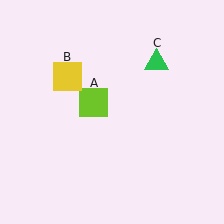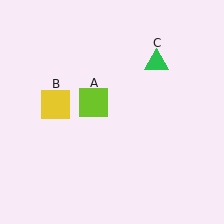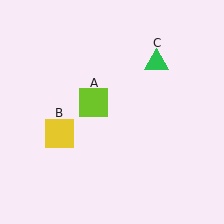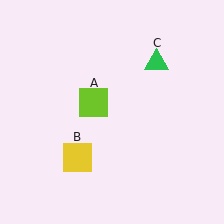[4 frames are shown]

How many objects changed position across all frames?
1 object changed position: yellow square (object B).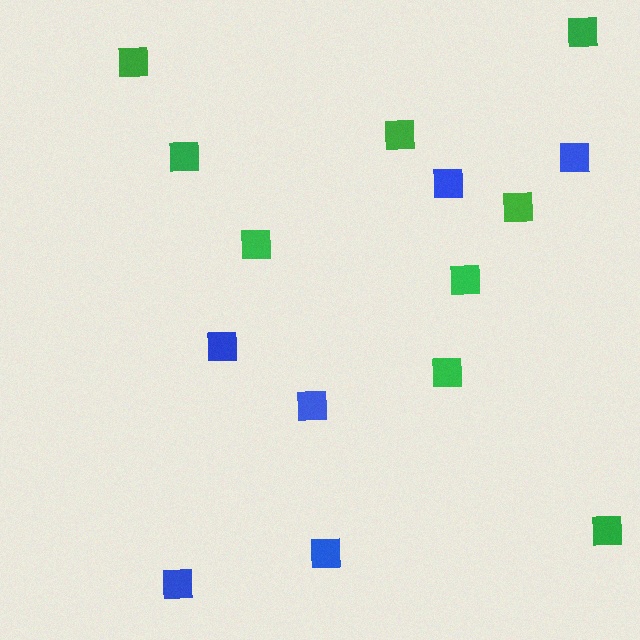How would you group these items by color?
There are 2 groups: one group of green squares (9) and one group of blue squares (6).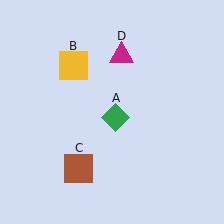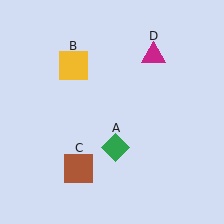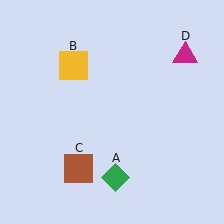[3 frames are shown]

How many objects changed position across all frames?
2 objects changed position: green diamond (object A), magenta triangle (object D).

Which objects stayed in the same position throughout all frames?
Yellow square (object B) and brown square (object C) remained stationary.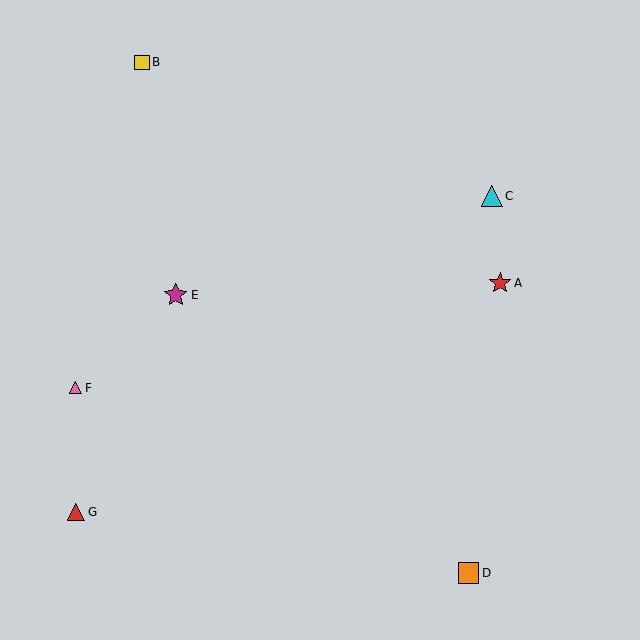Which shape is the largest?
The magenta star (labeled E) is the largest.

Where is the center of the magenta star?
The center of the magenta star is at (176, 295).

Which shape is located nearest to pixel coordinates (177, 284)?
The magenta star (labeled E) at (176, 295) is nearest to that location.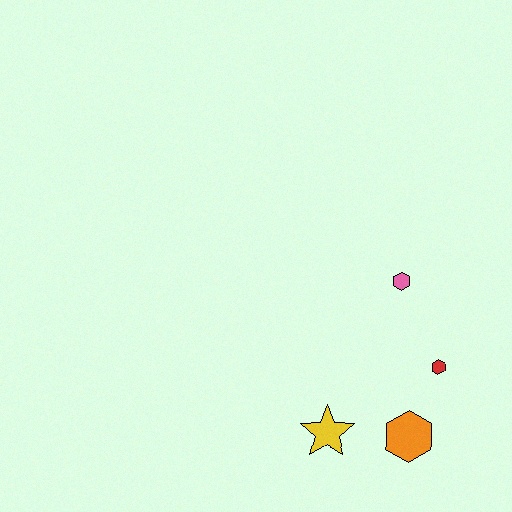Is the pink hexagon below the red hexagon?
No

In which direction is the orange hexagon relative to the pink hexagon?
The orange hexagon is below the pink hexagon.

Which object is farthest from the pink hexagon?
The yellow star is farthest from the pink hexagon.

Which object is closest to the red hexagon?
The orange hexagon is closest to the red hexagon.